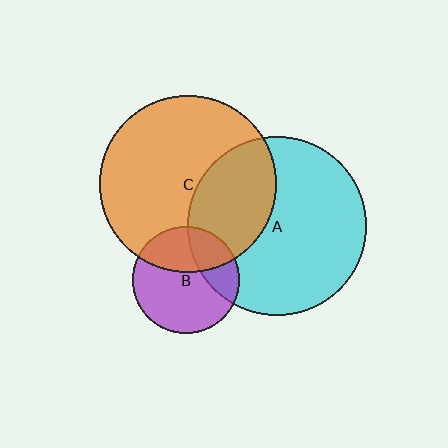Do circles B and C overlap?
Yes.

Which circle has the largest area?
Circle A (cyan).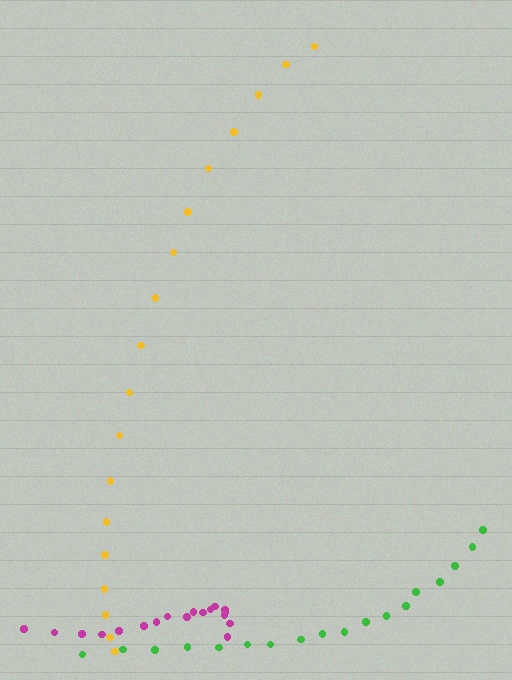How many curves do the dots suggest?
There are 3 distinct paths.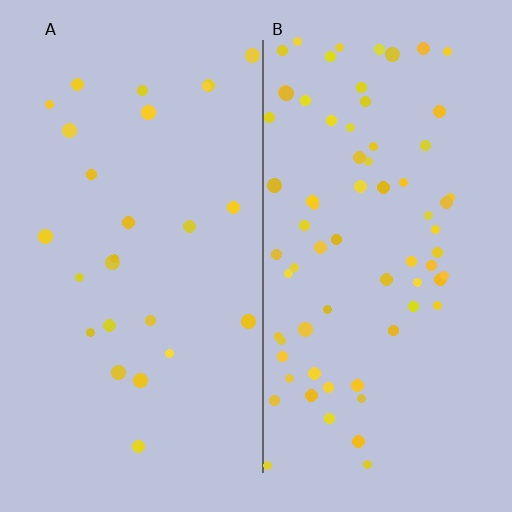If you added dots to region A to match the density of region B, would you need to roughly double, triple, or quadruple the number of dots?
Approximately triple.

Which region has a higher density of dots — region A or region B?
B (the right).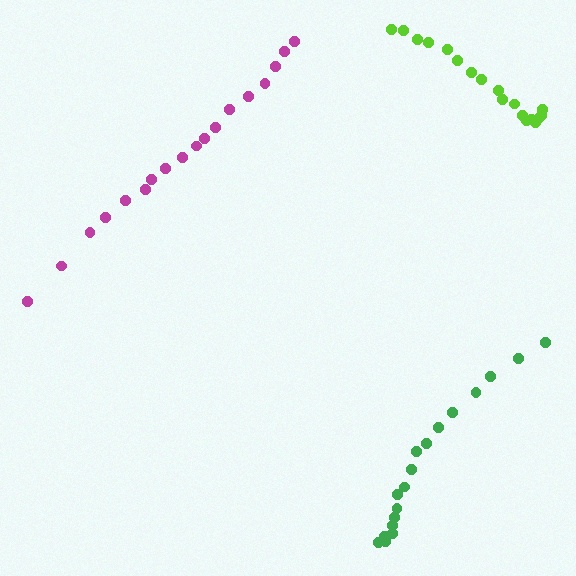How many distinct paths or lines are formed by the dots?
There are 3 distinct paths.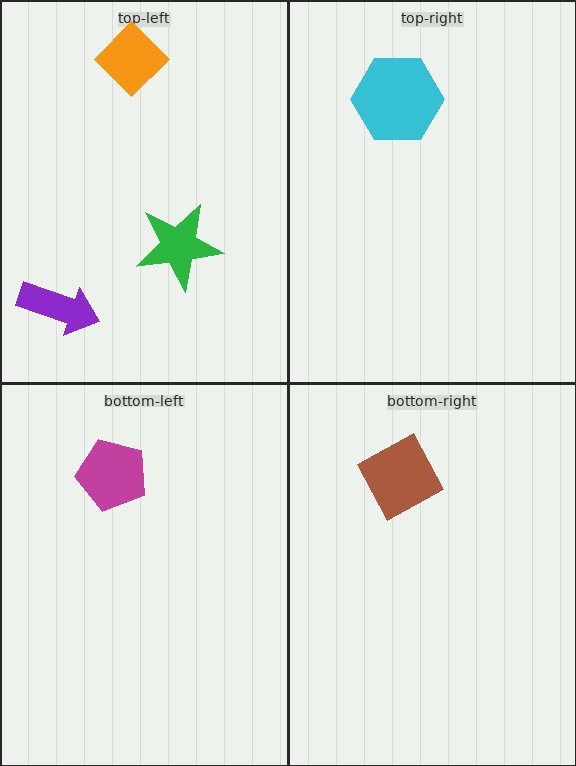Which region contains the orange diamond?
The top-left region.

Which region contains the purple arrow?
The top-left region.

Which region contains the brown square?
The bottom-right region.